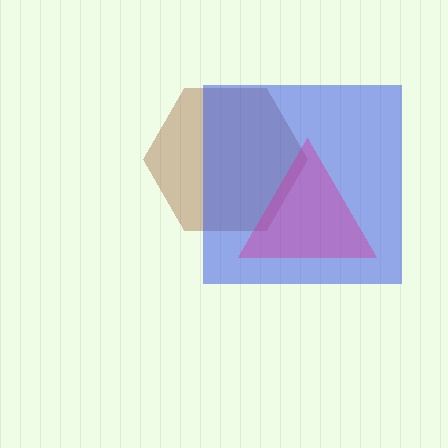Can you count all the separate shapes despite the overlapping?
Yes, there are 3 separate shapes.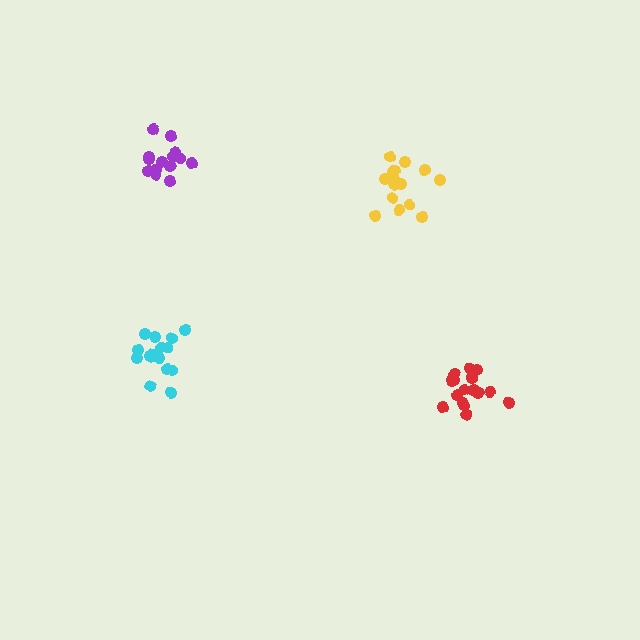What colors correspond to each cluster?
The clusters are colored: yellow, purple, red, cyan.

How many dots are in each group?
Group 1: 15 dots, Group 2: 14 dots, Group 3: 16 dots, Group 4: 16 dots (61 total).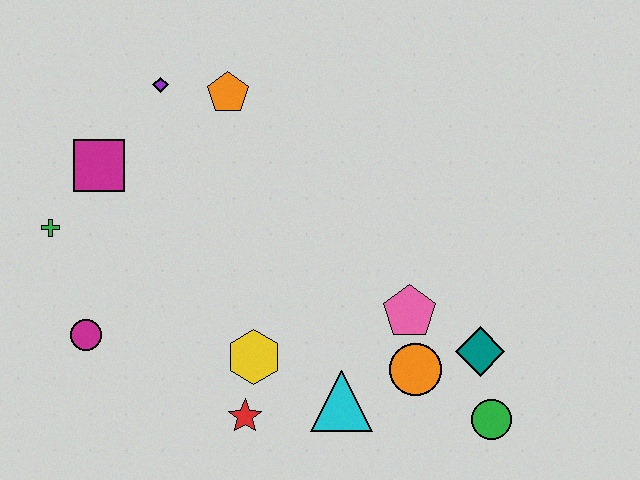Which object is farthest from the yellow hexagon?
The purple diamond is farthest from the yellow hexagon.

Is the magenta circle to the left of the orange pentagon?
Yes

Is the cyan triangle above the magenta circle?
No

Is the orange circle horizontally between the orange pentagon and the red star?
No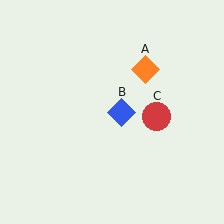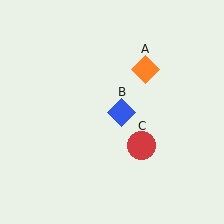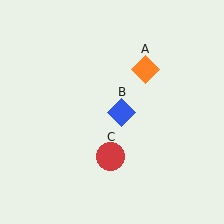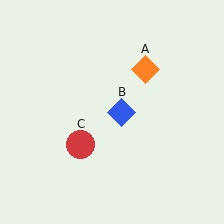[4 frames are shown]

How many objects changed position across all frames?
1 object changed position: red circle (object C).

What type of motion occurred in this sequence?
The red circle (object C) rotated clockwise around the center of the scene.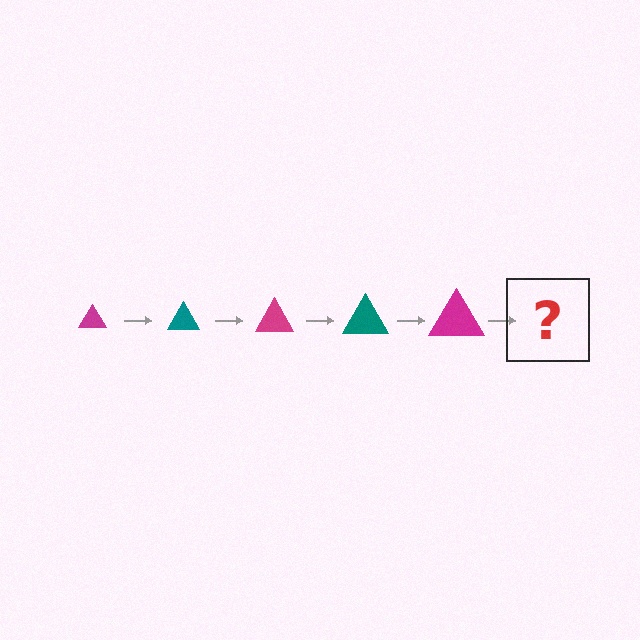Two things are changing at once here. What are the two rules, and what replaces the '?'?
The two rules are that the triangle grows larger each step and the color cycles through magenta and teal. The '?' should be a teal triangle, larger than the previous one.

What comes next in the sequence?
The next element should be a teal triangle, larger than the previous one.